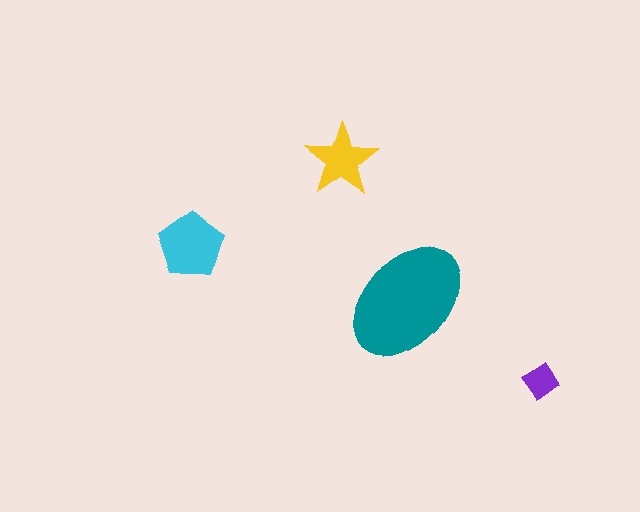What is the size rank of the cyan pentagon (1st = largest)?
2nd.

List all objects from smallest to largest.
The purple diamond, the yellow star, the cyan pentagon, the teal ellipse.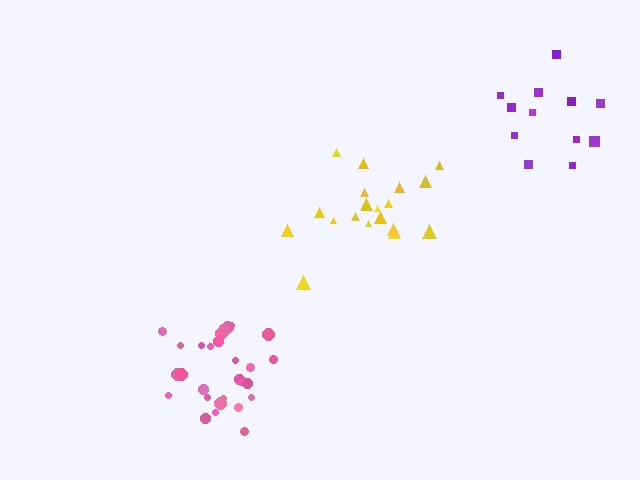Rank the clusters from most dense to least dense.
pink, yellow, purple.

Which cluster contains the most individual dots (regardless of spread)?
Pink (29).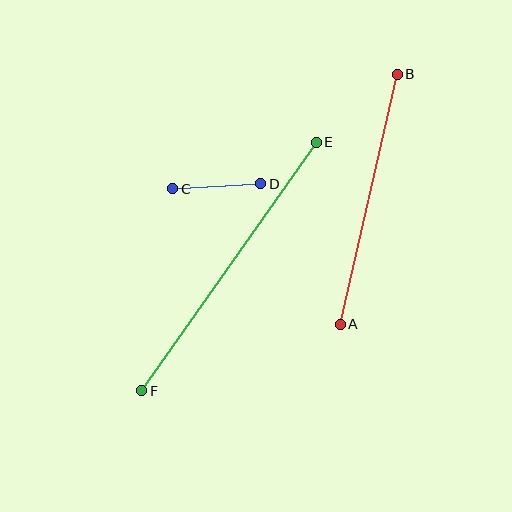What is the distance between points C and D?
The distance is approximately 88 pixels.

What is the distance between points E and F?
The distance is approximately 303 pixels.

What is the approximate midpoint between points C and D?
The midpoint is at approximately (217, 186) pixels.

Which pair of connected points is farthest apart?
Points E and F are farthest apart.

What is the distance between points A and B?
The distance is approximately 257 pixels.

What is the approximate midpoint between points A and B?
The midpoint is at approximately (369, 199) pixels.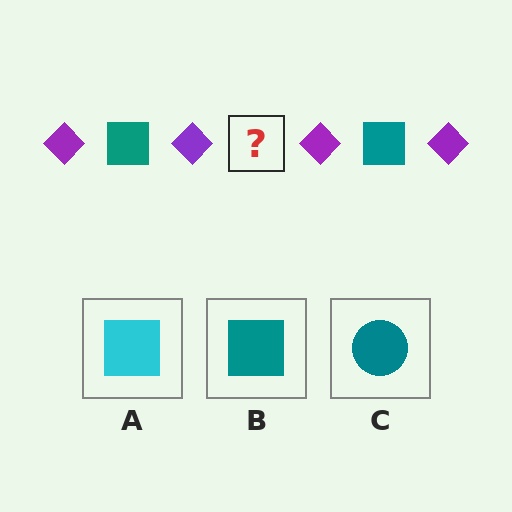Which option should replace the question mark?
Option B.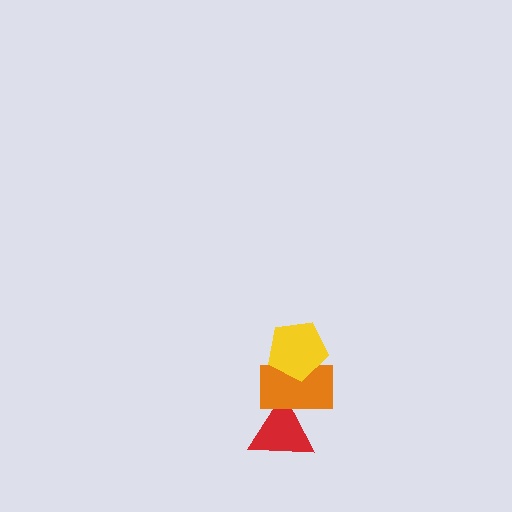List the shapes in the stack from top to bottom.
From top to bottom: the yellow pentagon, the orange rectangle, the red triangle.